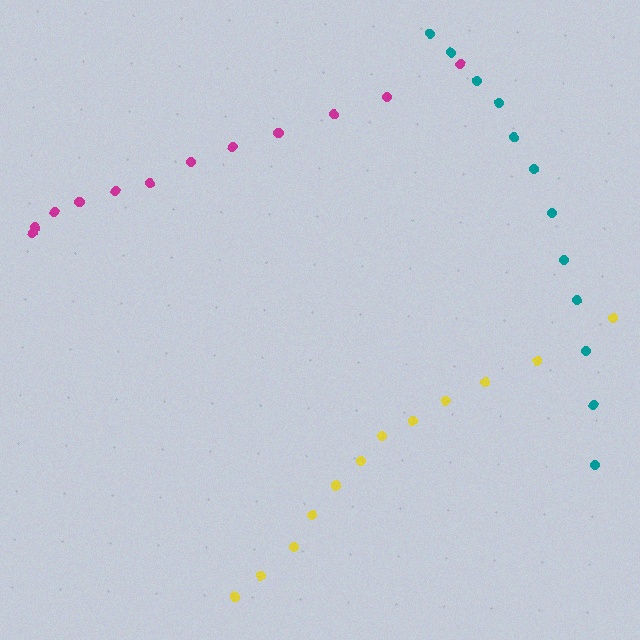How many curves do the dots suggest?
There are 3 distinct paths.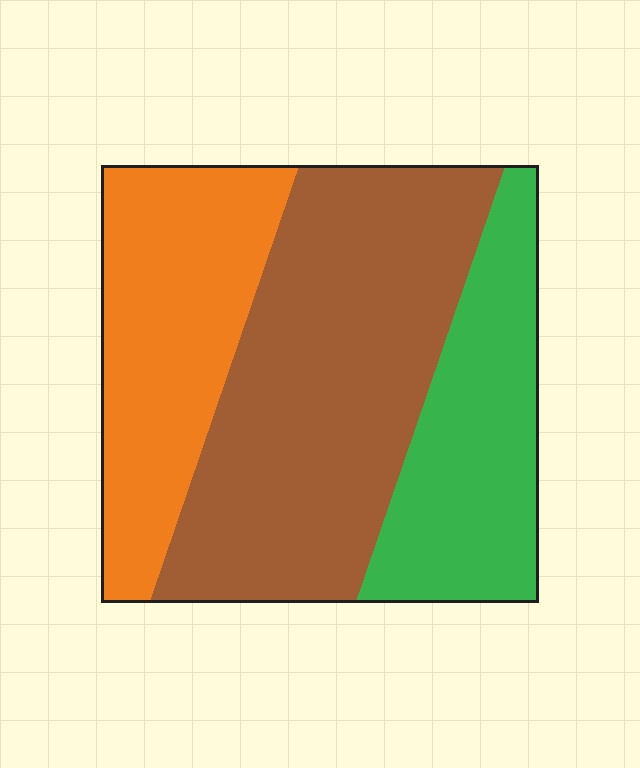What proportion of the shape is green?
Green covers 25% of the shape.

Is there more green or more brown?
Brown.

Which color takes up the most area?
Brown, at roughly 45%.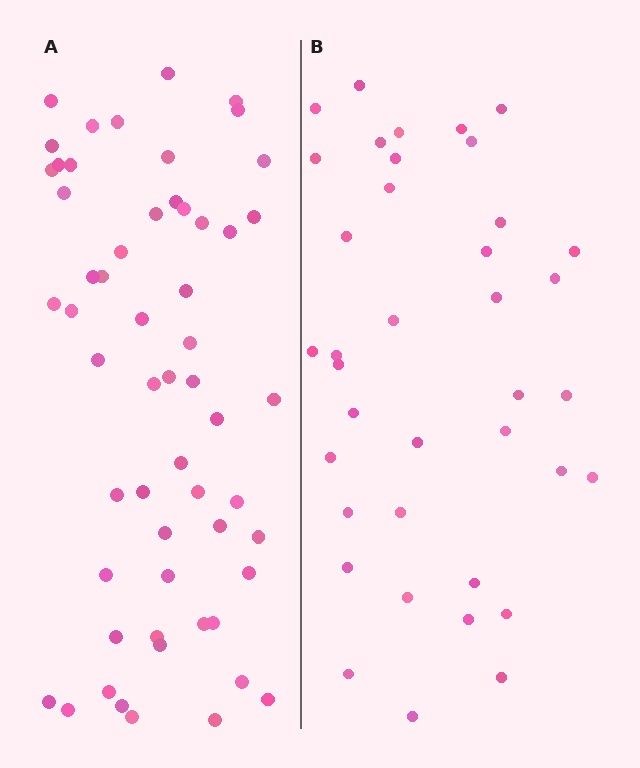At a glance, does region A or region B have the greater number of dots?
Region A (the left region) has more dots.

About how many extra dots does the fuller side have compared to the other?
Region A has approximately 20 more dots than region B.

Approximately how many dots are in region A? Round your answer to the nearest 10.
About 60 dots. (The exact count is 57, which rounds to 60.)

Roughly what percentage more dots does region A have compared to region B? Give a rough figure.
About 50% more.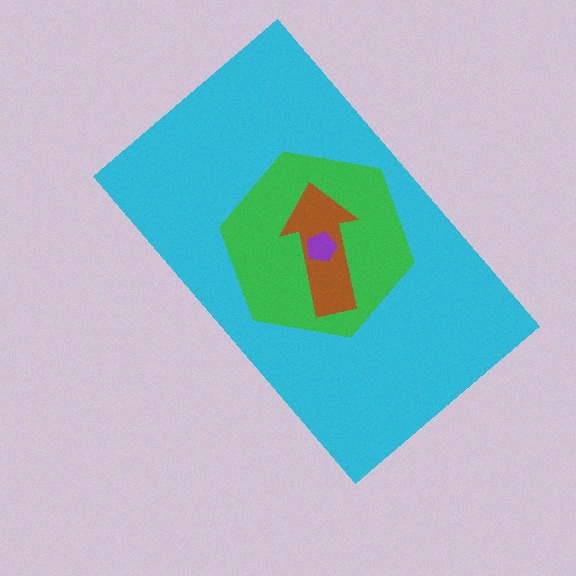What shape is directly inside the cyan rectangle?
The green hexagon.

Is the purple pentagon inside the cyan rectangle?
Yes.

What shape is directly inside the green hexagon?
The brown arrow.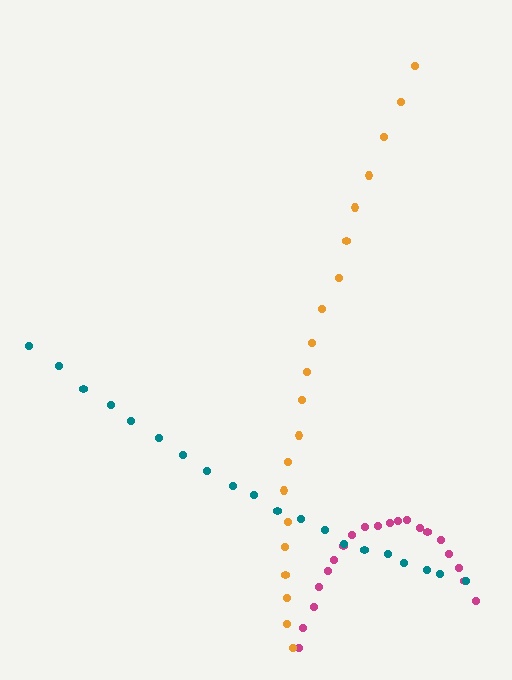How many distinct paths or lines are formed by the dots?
There are 3 distinct paths.